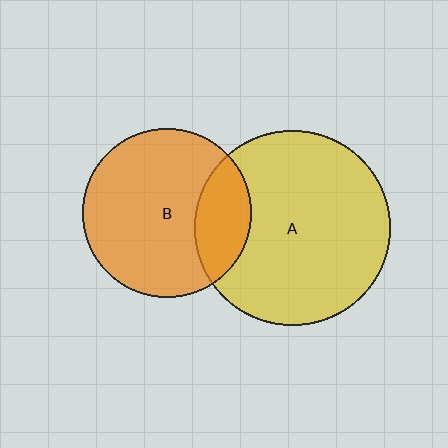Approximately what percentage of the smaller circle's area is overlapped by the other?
Approximately 20%.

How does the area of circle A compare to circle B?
Approximately 1.3 times.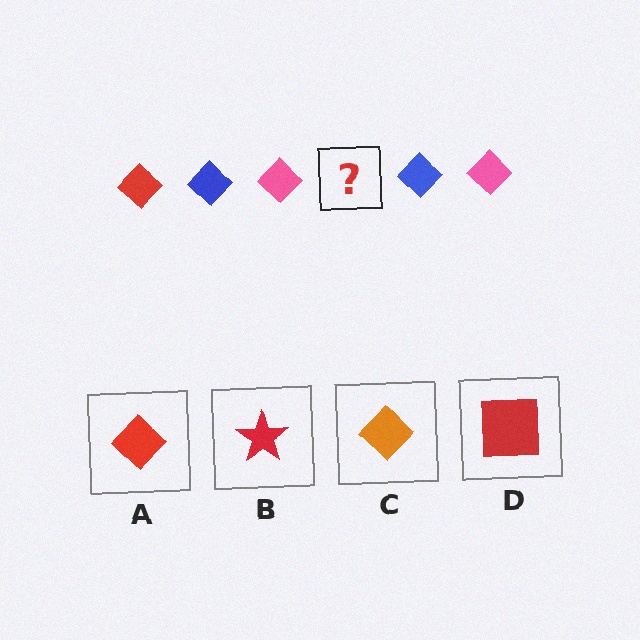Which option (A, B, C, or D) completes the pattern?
A.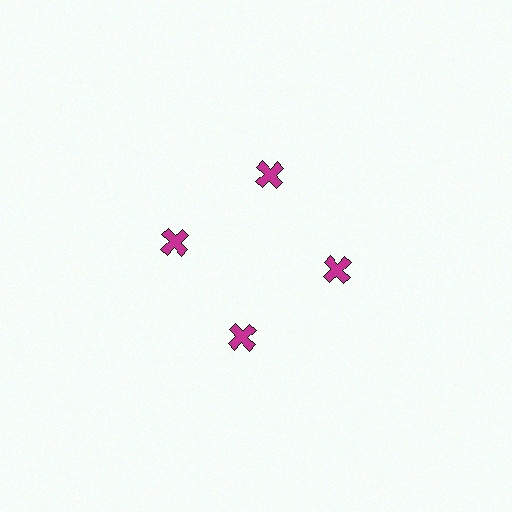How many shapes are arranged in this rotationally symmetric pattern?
There are 4 shapes, arranged in 4 groups of 1.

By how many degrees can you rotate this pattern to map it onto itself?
The pattern maps onto itself every 90 degrees of rotation.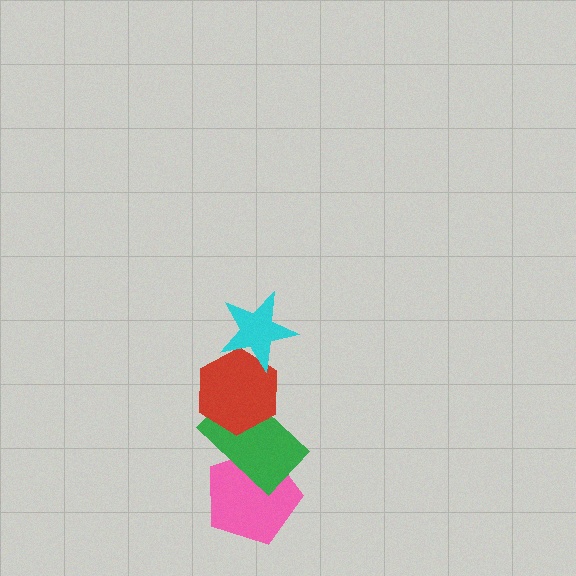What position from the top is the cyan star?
The cyan star is 1st from the top.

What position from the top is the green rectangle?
The green rectangle is 3rd from the top.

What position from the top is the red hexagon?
The red hexagon is 2nd from the top.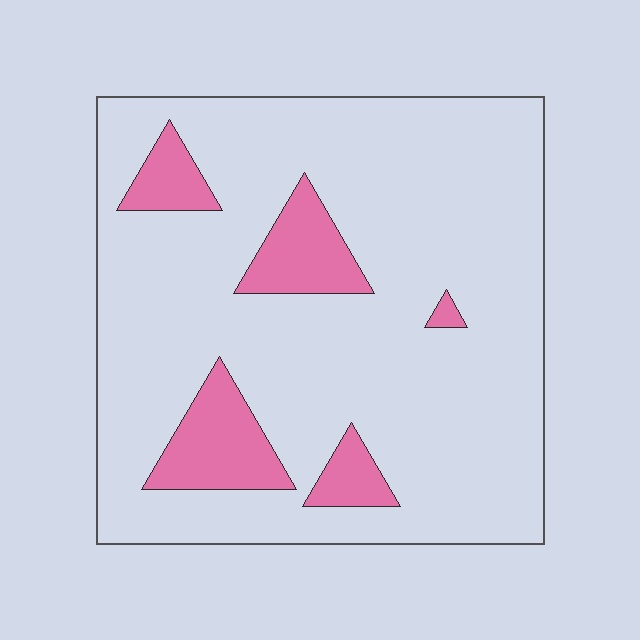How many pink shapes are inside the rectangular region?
5.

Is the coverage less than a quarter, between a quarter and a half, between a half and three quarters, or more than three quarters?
Less than a quarter.